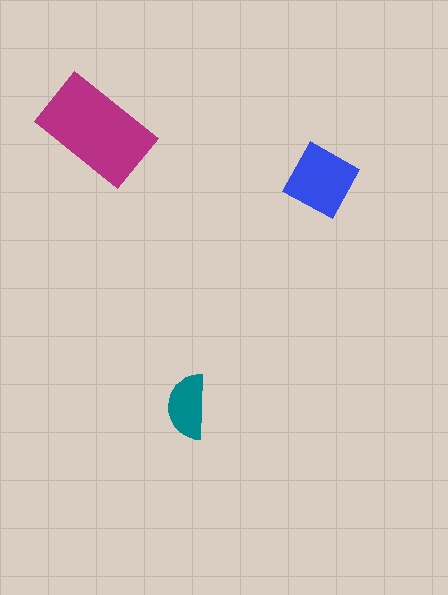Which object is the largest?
The magenta rectangle.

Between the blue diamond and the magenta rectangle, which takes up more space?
The magenta rectangle.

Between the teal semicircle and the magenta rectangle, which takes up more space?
The magenta rectangle.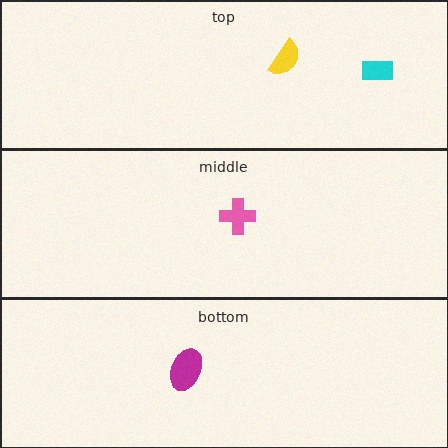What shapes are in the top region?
The yellow semicircle, the cyan rectangle.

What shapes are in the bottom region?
The magenta ellipse.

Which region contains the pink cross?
The middle region.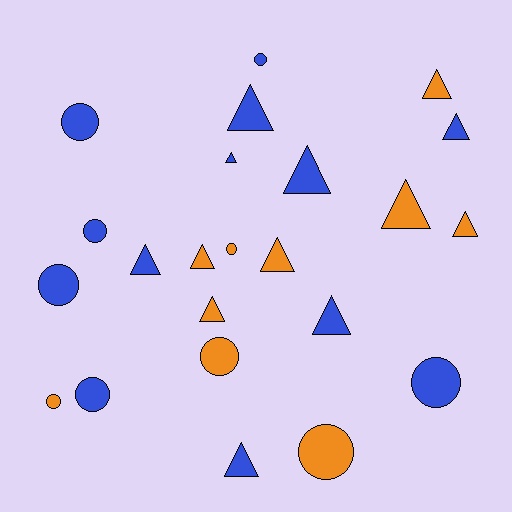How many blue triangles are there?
There are 7 blue triangles.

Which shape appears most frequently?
Triangle, with 13 objects.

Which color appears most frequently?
Blue, with 13 objects.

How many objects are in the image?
There are 23 objects.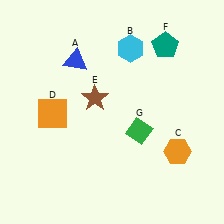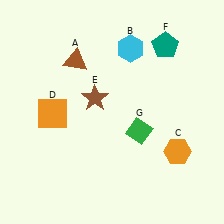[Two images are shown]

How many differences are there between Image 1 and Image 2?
There is 1 difference between the two images.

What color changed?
The triangle (A) changed from blue in Image 1 to brown in Image 2.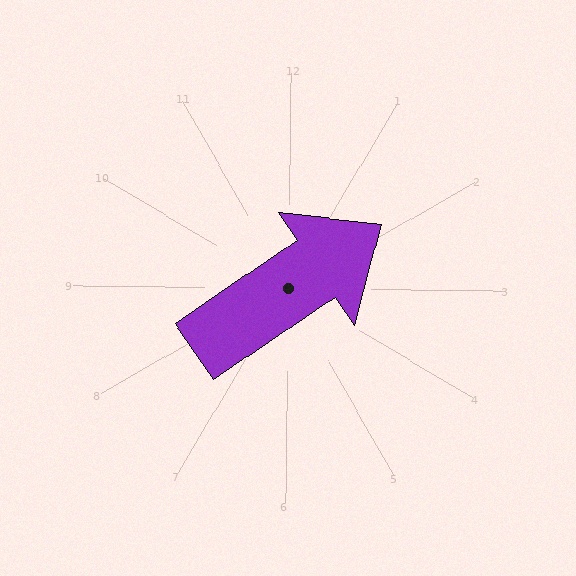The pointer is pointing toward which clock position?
Roughly 2 o'clock.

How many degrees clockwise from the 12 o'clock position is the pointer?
Approximately 55 degrees.